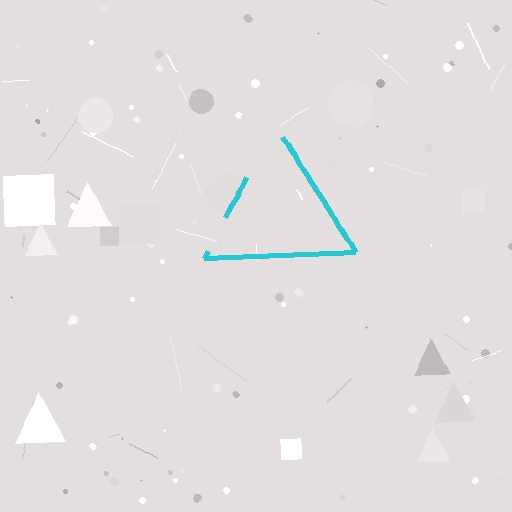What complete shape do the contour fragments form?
The contour fragments form a triangle.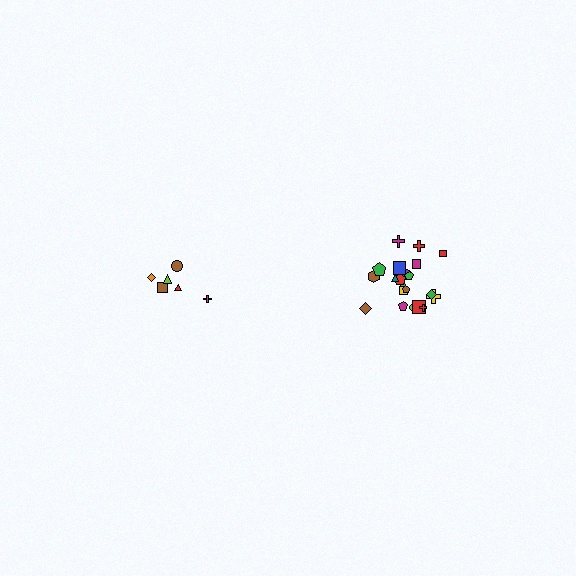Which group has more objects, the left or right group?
The right group.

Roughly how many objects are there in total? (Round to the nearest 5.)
Roughly 30 objects in total.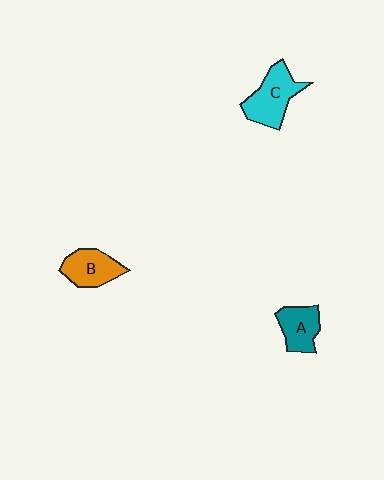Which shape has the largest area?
Shape C (cyan).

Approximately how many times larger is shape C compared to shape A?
Approximately 1.4 times.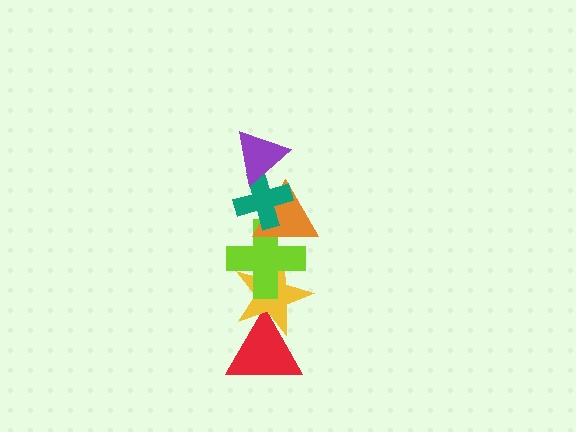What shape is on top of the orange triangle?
The teal cross is on top of the orange triangle.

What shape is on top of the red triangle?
The yellow star is on top of the red triangle.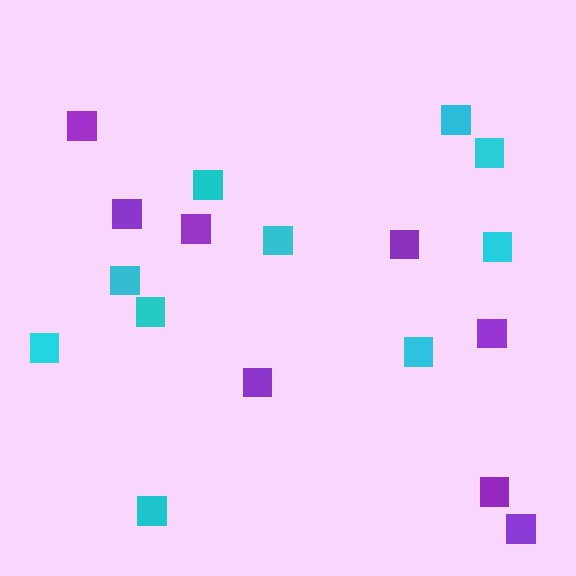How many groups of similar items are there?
There are 2 groups: one group of purple squares (8) and one group of cyan squares (10).